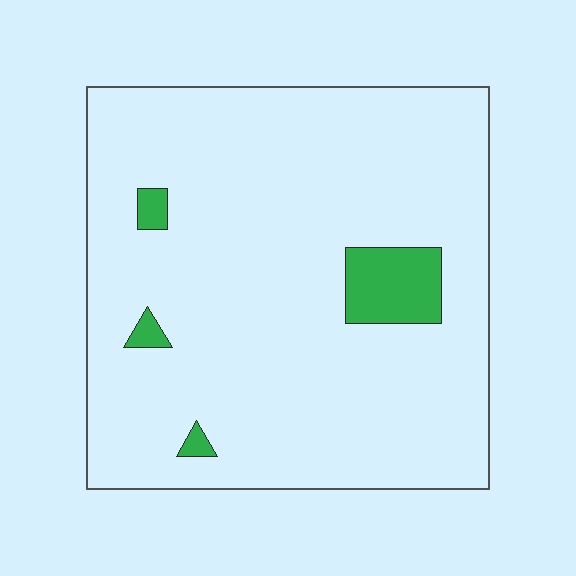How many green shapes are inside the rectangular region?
4.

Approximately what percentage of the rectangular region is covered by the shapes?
Approximately 5%.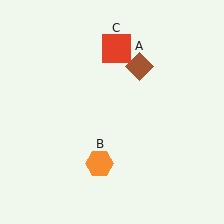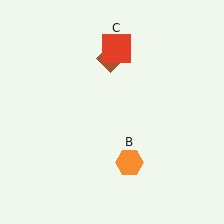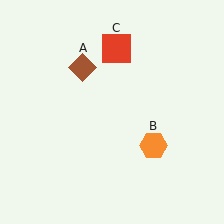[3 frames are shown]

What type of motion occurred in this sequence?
The brown diamond (object A), orange hexagon (object B) rotated counterclockwise around the center of the scene.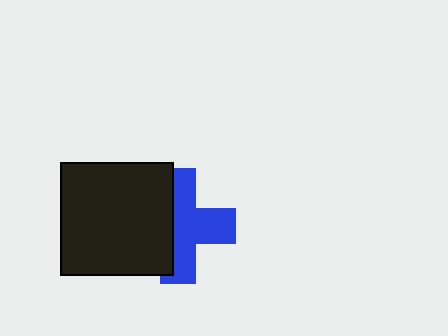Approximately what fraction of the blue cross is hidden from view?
Roughly 42% of the blue cross is hidden behind the black square.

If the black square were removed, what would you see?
You would see the complete blue cross.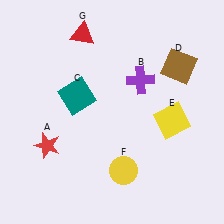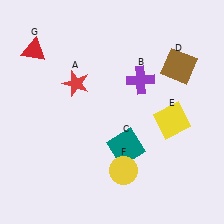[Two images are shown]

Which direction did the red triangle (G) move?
The red triangle (G) moved left.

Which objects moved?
The objects that moved are: the red star (A), the teal square (C), the red triangle (G).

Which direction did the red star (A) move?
The red star (A) moved up.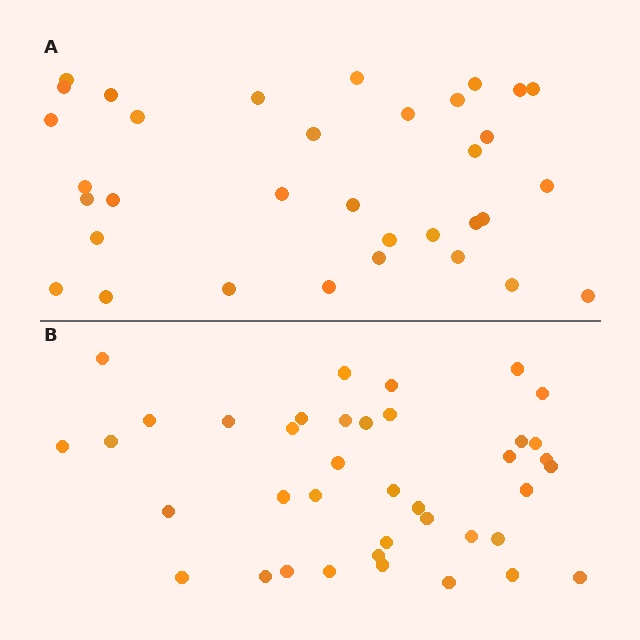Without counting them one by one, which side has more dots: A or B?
Region B (the bottom region) has more dots.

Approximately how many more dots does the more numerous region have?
Region B has about 5 more dots than region A.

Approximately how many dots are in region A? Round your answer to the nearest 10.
About 30 dots. (The exact count is 34, which rounds to 30.)